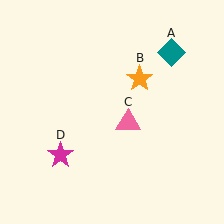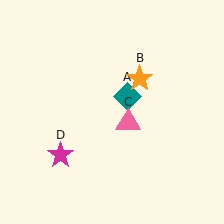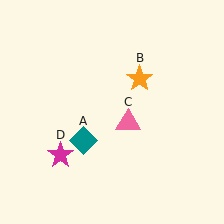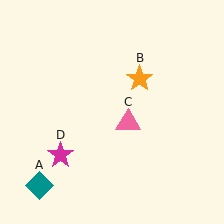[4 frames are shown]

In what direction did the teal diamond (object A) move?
The teal diamond (object A) moved down and to the left.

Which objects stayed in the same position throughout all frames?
Orange star (object B) and pink triangle (object C) and magenta star (object D) remained stationary.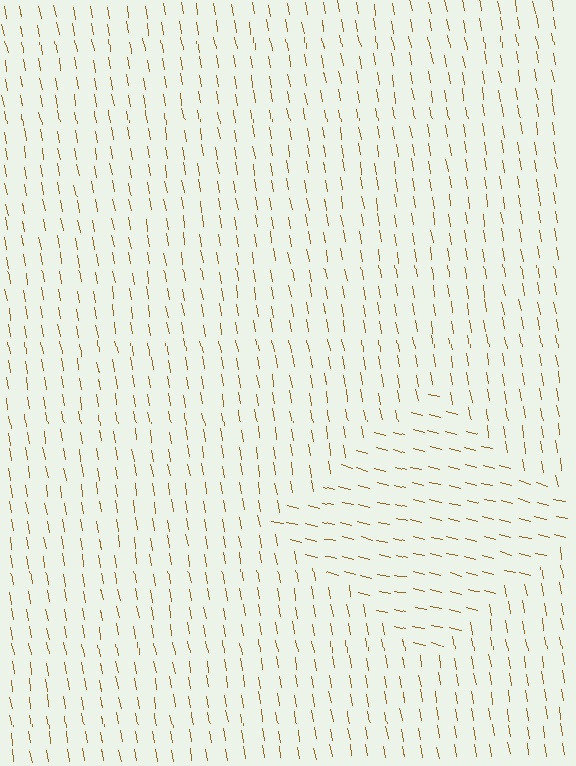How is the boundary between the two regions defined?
The boundary is defined purely by a change in line orientation (approximately 66 degrees difference). All lines are the same color and thickness.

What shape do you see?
I see a diamond.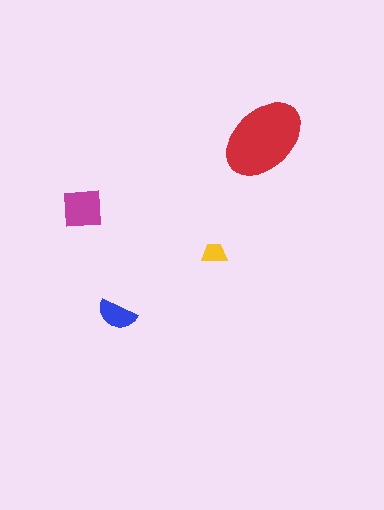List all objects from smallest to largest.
The yellow trapezoid, the blue semicircle, the magenta square, the red ellipse.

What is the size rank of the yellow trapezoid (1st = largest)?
4th.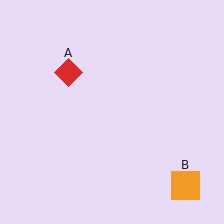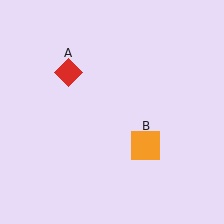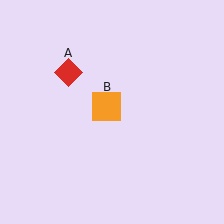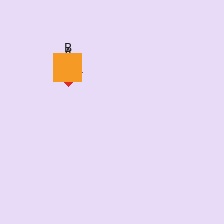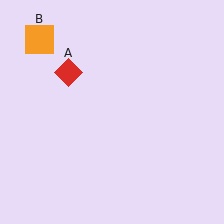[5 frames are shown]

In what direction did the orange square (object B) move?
The orange square (object B) moved up and to the left.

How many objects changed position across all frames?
1 object changed position: orange square (object B).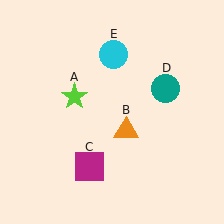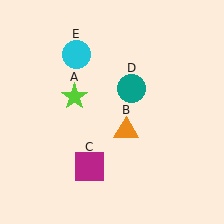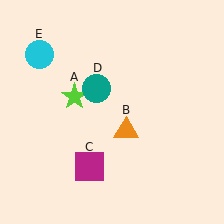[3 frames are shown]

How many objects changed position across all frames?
2 objects changed position: teal circle (object D), cyan circle (object E).